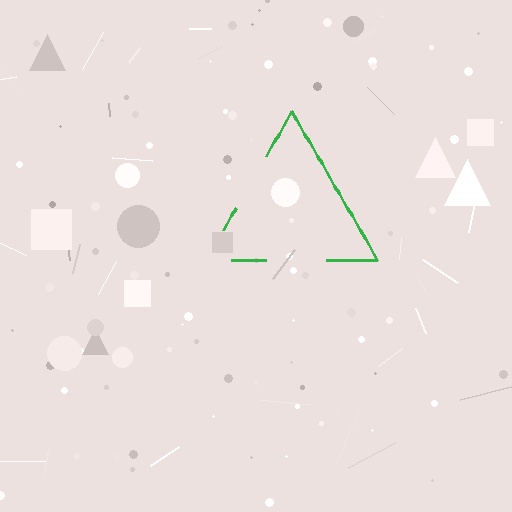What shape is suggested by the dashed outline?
The dashed outline suggests a triangle.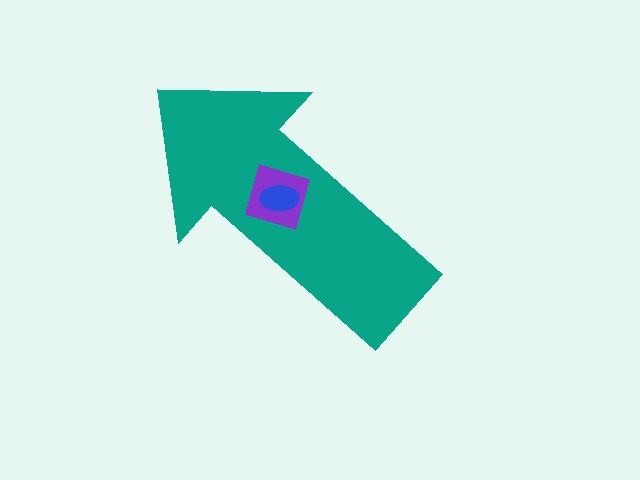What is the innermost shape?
The blue ellipse.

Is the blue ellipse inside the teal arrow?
Yes.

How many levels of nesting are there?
3.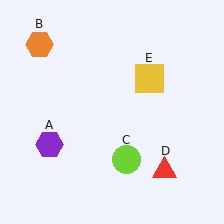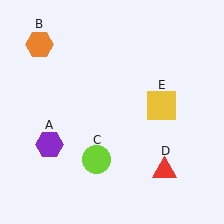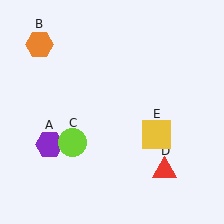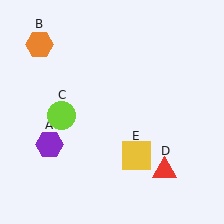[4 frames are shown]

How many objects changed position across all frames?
2 objects changed position: lime circle (object C), yellow square (object E).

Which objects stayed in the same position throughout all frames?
Purple hexagon (object A) and orange hexagon (object B) and red triangle (object D) remained stationary.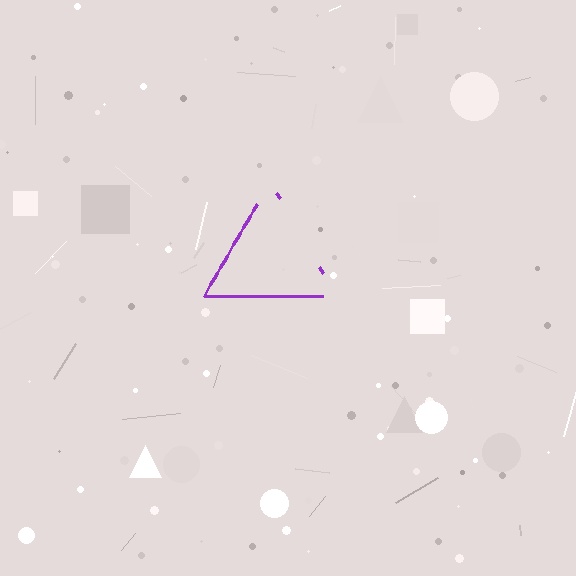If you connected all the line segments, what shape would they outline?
They would outline a triangle.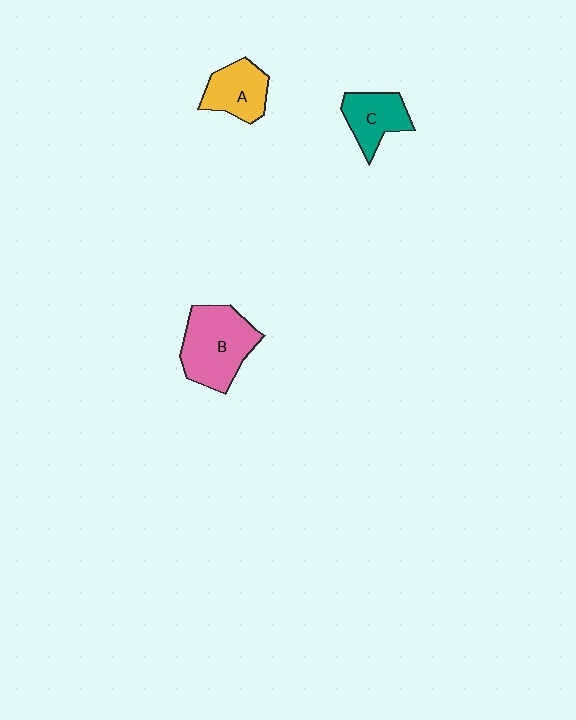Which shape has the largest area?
Shape B (pink).